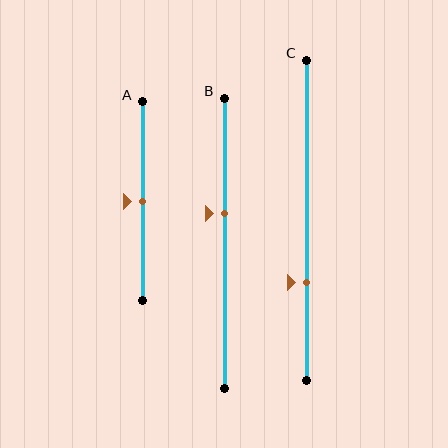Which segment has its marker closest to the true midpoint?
Segment A has its marker closest to the true midpoint.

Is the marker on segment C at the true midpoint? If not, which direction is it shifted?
No, the marker on segment C is shifted downward by about 19% of the segment length.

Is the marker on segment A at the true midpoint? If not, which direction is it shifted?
Yes, the marker on segment A is at the true midpoint.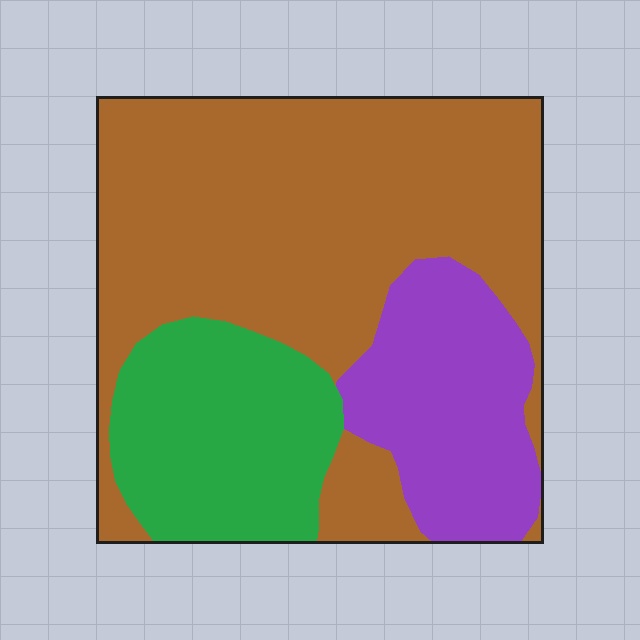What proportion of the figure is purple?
Purple covers around 20% of the figure.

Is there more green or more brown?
Brown.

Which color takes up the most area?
Brown, at roughly 60%.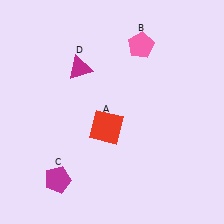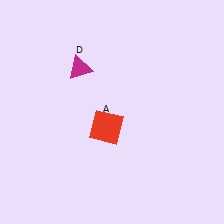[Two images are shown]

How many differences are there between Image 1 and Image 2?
There are 2 differences between the two images.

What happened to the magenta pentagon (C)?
The magenta pentagon (C) was removed in Image 2. It was in the bottom-left area of Image 1.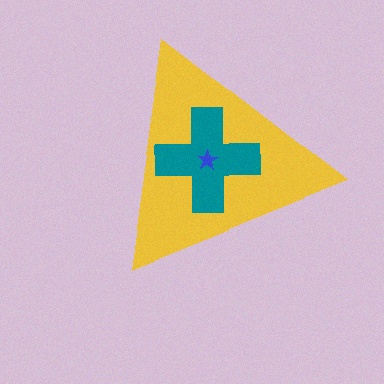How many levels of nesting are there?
3.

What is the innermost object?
The blue star.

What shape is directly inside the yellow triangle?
The teal cross.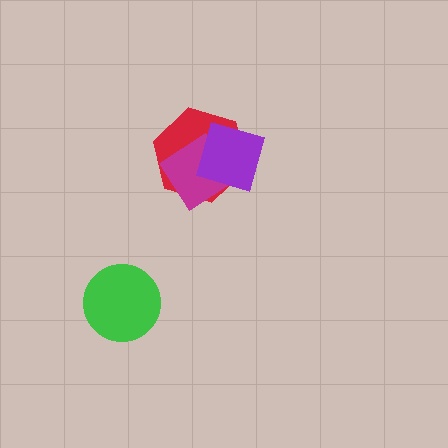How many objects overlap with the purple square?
2 objects overlap with the purple square.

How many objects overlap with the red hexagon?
2 objects overlap with the red hexagon.